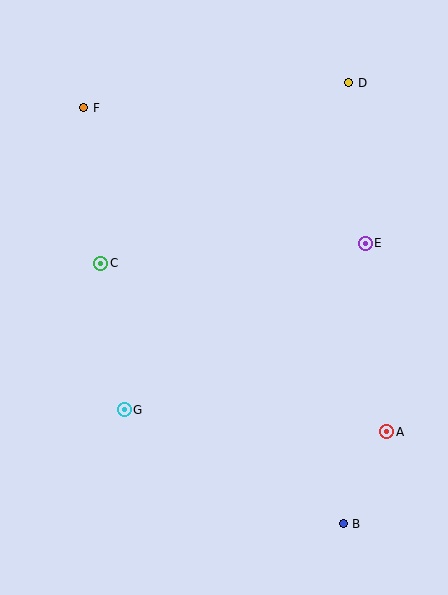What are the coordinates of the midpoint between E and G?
The midpoint between E and G is at (245, 327).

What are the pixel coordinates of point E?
Point E is at (365, 243).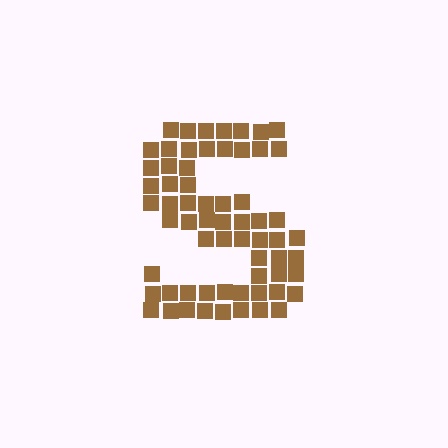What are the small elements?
The small elements are squares.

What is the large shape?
The large shape is the letter S.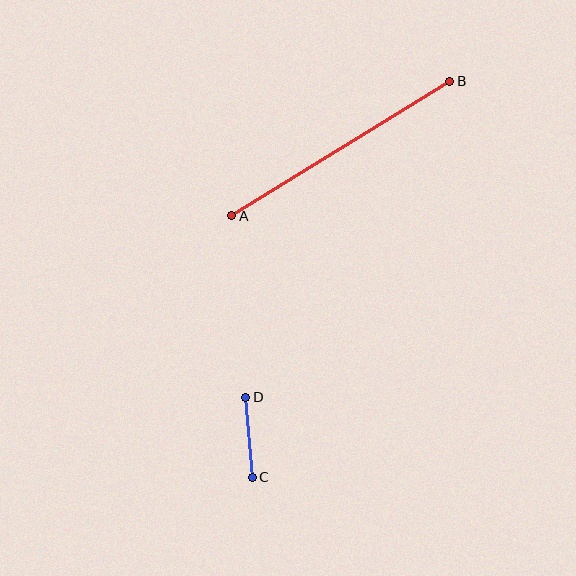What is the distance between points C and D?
The distance is approximately 80 pixels.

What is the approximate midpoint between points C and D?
The midpoint is at approximately (249, 437) pixels.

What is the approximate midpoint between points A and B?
The midpoint is at approximately (341, 148) pixels.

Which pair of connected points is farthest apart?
Points A and B are farthest apart.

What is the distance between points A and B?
The distance is approximately 256 pixels.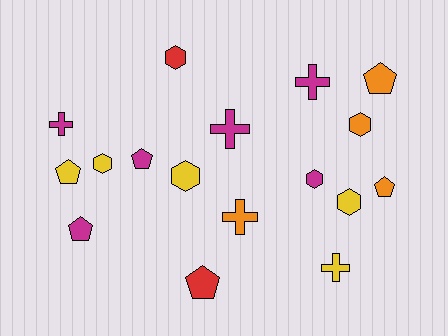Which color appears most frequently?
Magenta, with 6 objects.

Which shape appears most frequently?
Pentagon, with 6 objects.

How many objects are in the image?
There are 17 objects.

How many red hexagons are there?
There is 1 red hexagon.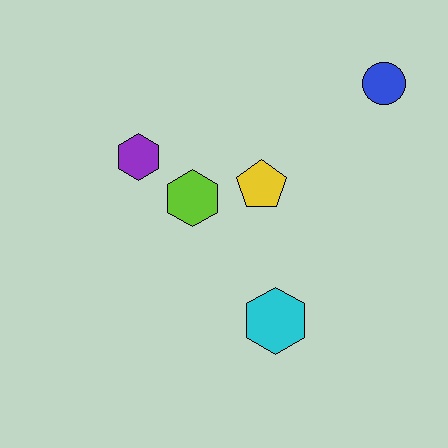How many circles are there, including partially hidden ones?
There is 1 circle.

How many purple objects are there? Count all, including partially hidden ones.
There is 1 purple object.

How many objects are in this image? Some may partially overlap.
There are 5 objects.